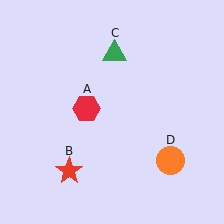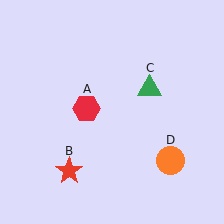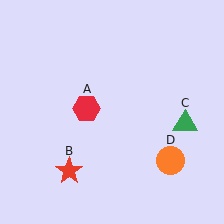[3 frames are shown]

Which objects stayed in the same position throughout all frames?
Red hexagon (object A) and red star (object B) and orange circle (object D) remained stationary.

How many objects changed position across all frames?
1 object changed position: green triangle (object C).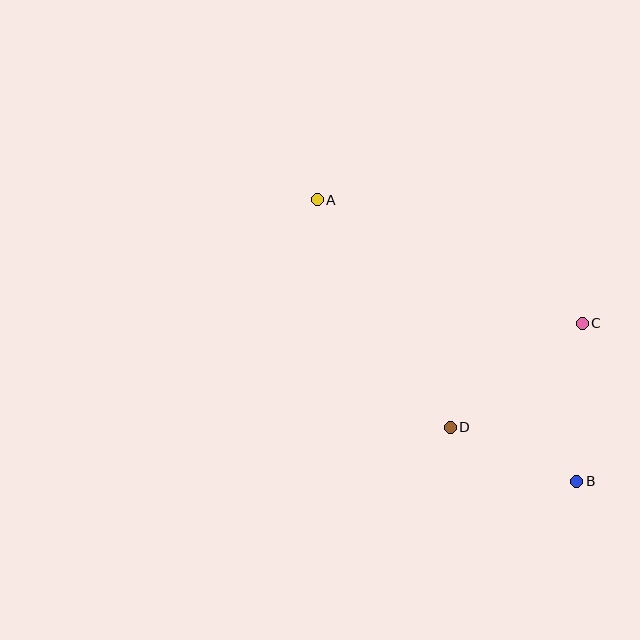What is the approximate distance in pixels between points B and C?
The distance between B and C is approximately 158 pixels.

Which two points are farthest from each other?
Points A and B are farthest from each other.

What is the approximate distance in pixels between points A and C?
The distance between A and C is approximately 293 pixels.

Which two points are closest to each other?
Points B and D are closest to each other.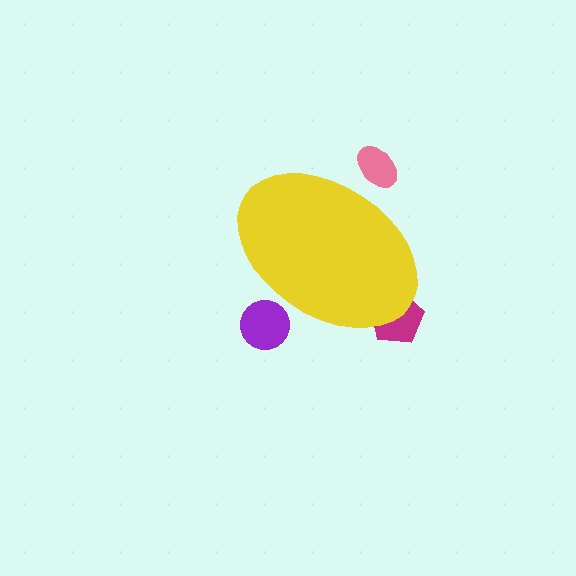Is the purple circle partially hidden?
Yes, the purple circle is partially hidden behind the yellow ellipse.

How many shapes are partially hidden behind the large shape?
3 shapes are partially hidden.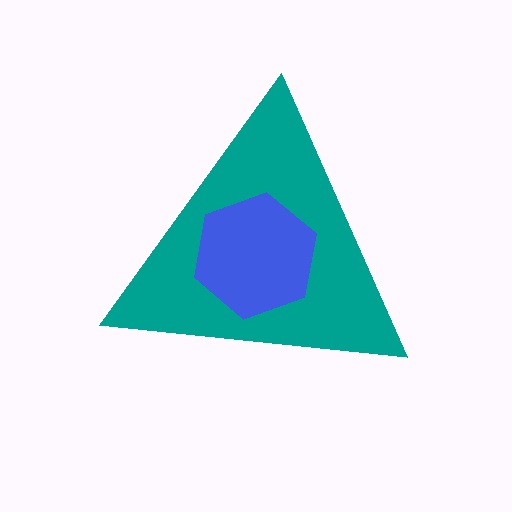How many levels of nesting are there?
2.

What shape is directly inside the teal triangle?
The blue hexagon.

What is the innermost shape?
The blue hexagon.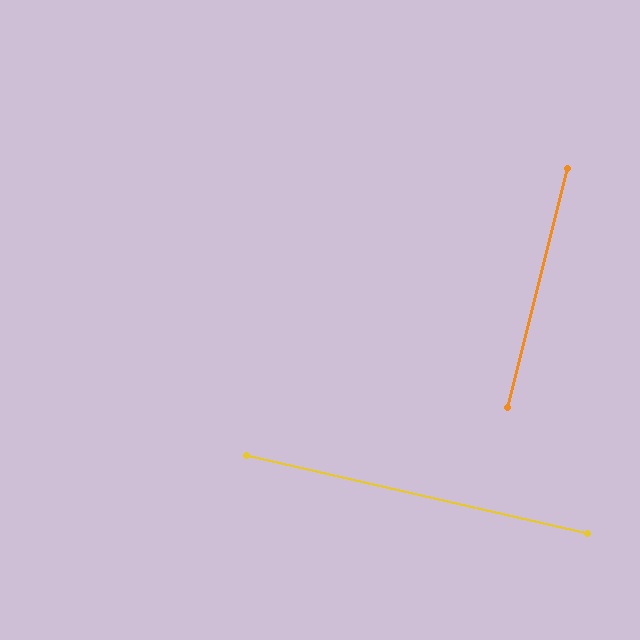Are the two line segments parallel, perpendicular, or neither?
Perpendicular — they meet at approximately 89°.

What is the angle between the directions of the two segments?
Approximately 89 degrees.